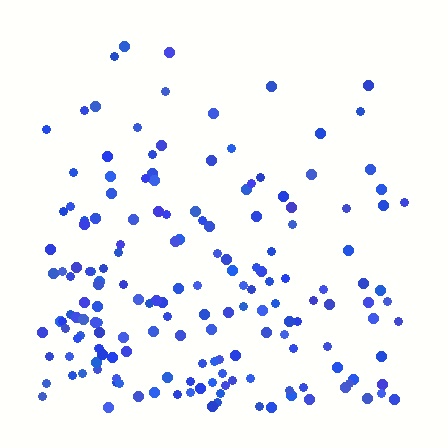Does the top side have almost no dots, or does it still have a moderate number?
Still a moderate number, just noticeably fewer than the bottom.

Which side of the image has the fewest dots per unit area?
The top.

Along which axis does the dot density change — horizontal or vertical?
Vertical.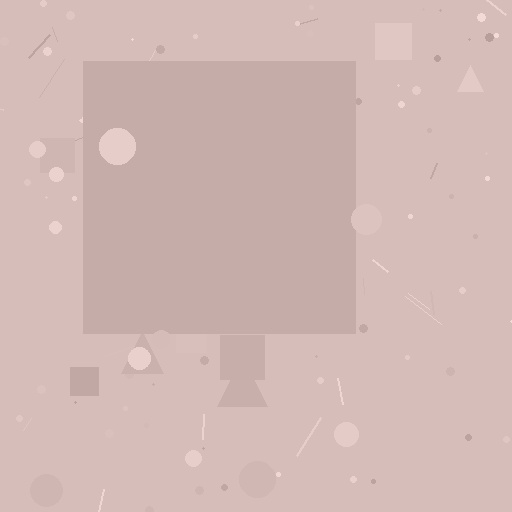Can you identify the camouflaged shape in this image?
The camouflaged shape is a square.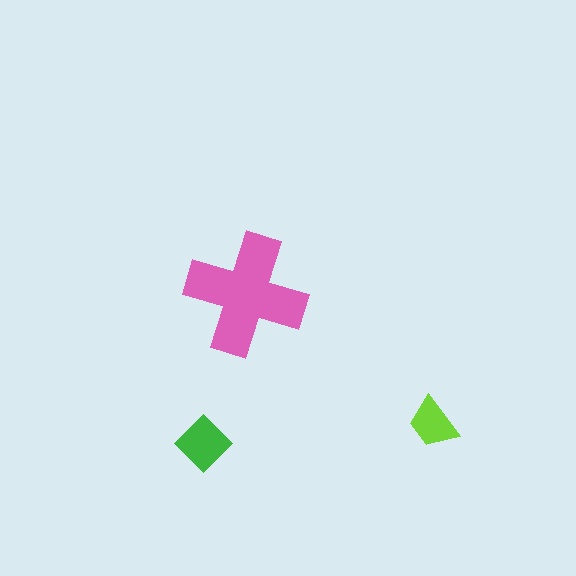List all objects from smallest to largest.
The lime trapezoid, the green diamond, the pink cross.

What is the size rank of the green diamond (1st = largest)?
2nd.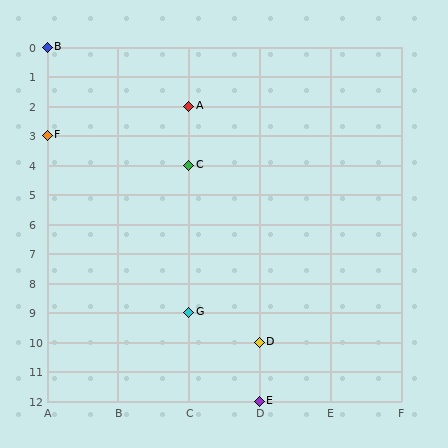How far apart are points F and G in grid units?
Points F and G are 2 columns and 6 rows apart (about 6.3 grid units diagonally).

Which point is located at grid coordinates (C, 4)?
Point C is at (C, 4).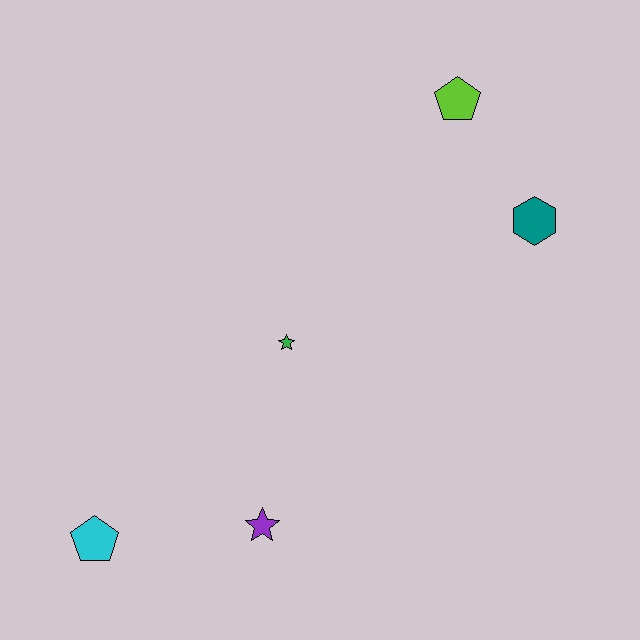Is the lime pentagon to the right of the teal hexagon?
No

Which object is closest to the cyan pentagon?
The purple star is closest to the cyan pentagon.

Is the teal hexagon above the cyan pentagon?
Yes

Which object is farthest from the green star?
The lime pentagon is farthest from the green star.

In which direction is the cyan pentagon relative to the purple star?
The cyan pentagon is to the left of the purple star.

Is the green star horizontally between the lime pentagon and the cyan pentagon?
Yes